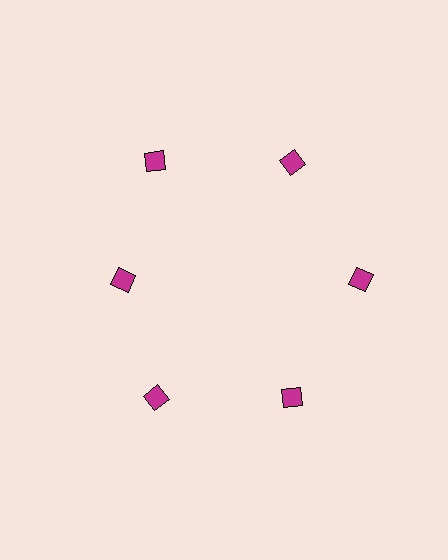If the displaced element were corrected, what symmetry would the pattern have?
It would have 6-fold rotational symmetry — the pattern would map onto itself every 60 degrees.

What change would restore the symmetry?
The symmetry would be restored by moving it outward, back onto the ring so that all 6 diamonds sit at equal angles and equal distance from the center.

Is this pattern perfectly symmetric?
No. The 6 magenta diamonds are arranged in a ring, but one element near the 9 o'clock position is pulled inward toward the center, breaking the 6-fold rotational symmetry.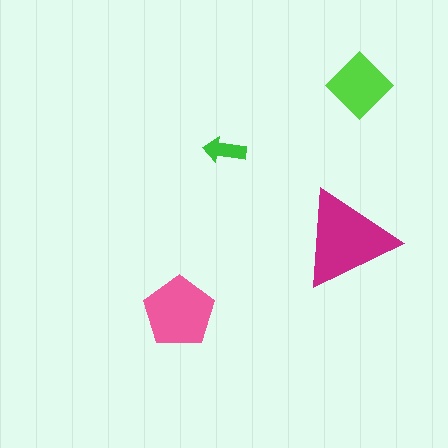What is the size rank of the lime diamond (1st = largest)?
3rd.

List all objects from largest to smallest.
The magenta triangle, the pink pentagon, the lime diamond, the green arrow.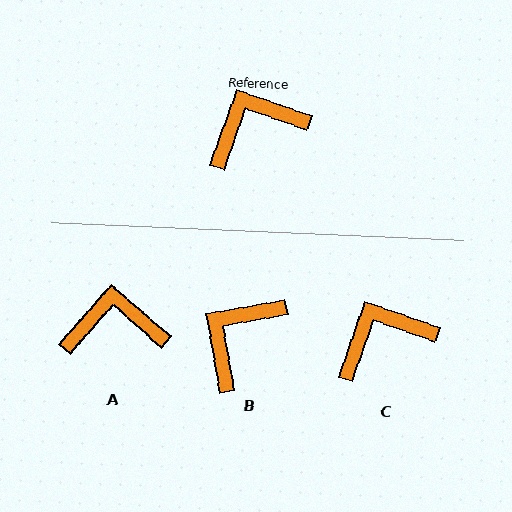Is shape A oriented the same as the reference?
No, it is off by about 22 degrees.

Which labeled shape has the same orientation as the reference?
C.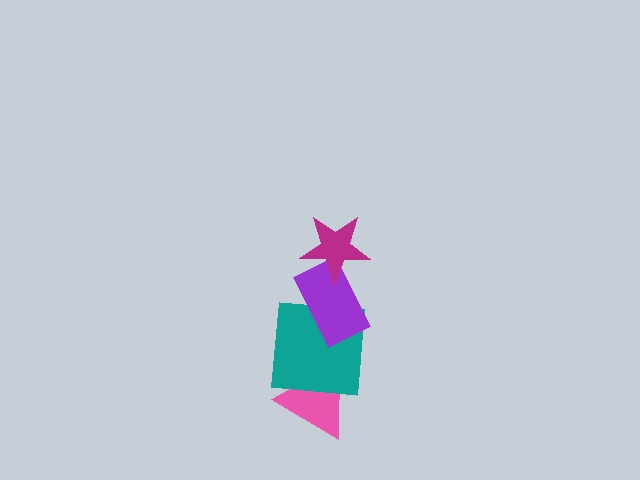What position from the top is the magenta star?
The magenta star is 1st from the top.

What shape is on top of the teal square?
The purple rectangle is on top of the teal square.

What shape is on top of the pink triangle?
The teal square is on top of the pink triangle.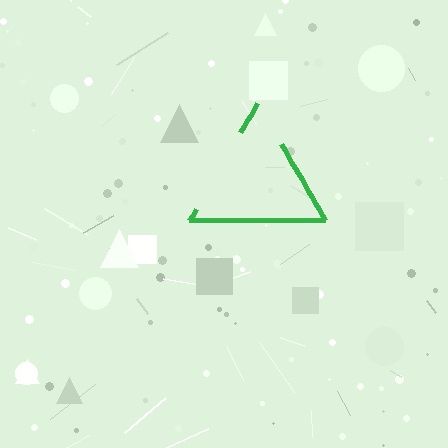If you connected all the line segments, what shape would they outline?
They would outline a triangle.